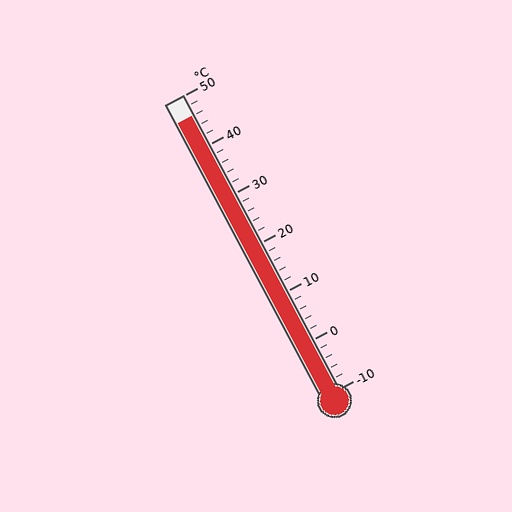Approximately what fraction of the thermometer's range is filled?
The thermometer is filled to approximately 95% of its range.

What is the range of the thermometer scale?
The thermometer scale ranges from -10°C to 50°C.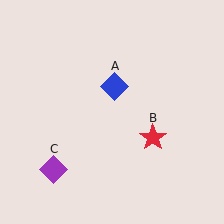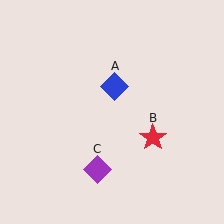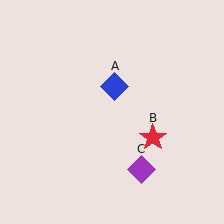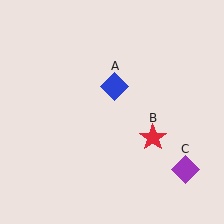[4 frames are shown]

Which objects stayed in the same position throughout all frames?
Blue diamond (object A) and red star (object B) remained stationary.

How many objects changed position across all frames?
1 object changed position: purple diamond (object C).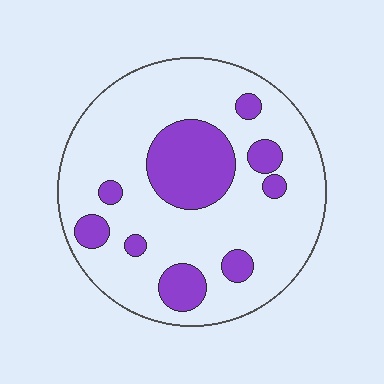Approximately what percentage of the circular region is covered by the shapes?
Approximately 25%.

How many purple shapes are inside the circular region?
9.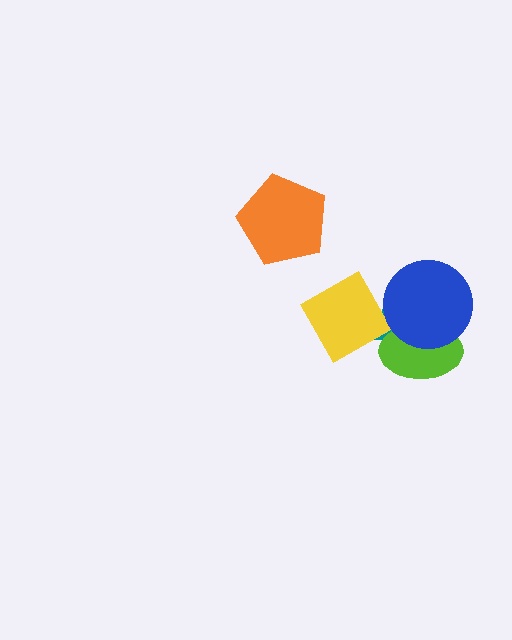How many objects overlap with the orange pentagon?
0 objects overlap with the orange pentagon.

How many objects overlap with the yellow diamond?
1 object overlaps with the yellow diamond.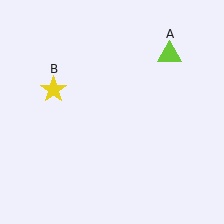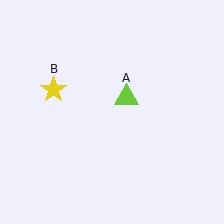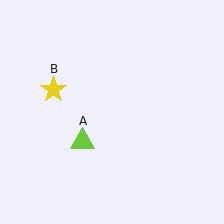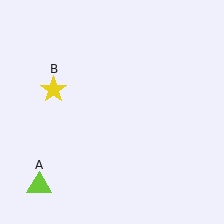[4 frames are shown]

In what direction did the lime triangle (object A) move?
The lime triangle (object A) moved down and to the left.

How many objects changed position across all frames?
1 object changed position: lime triangle (object A).